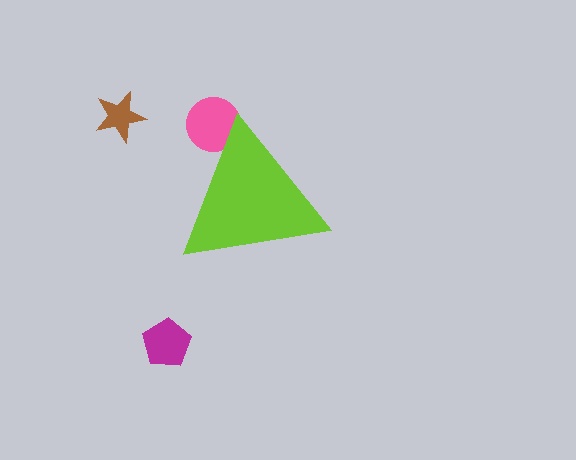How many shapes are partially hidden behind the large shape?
1 shape is partially hidden.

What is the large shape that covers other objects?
A lime triangle.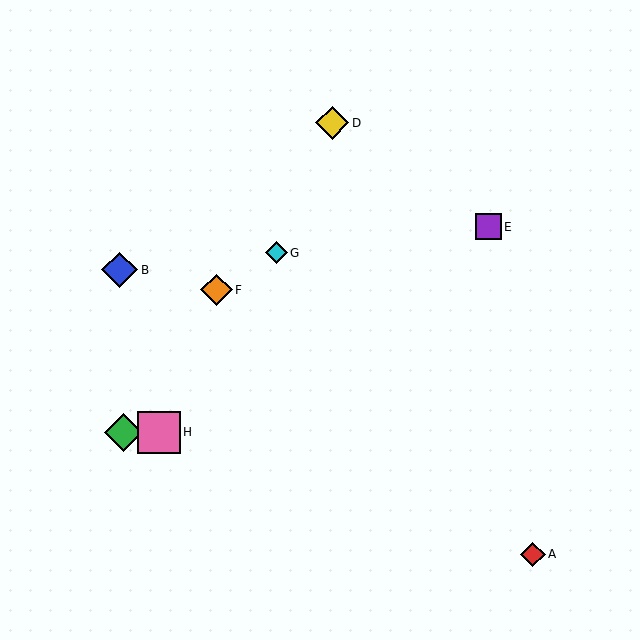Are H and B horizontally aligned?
No, H is at y≈432 and B is at y≈270.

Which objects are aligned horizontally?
Objects C, H are aligned horizontally.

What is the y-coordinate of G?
Object G is at y≈253.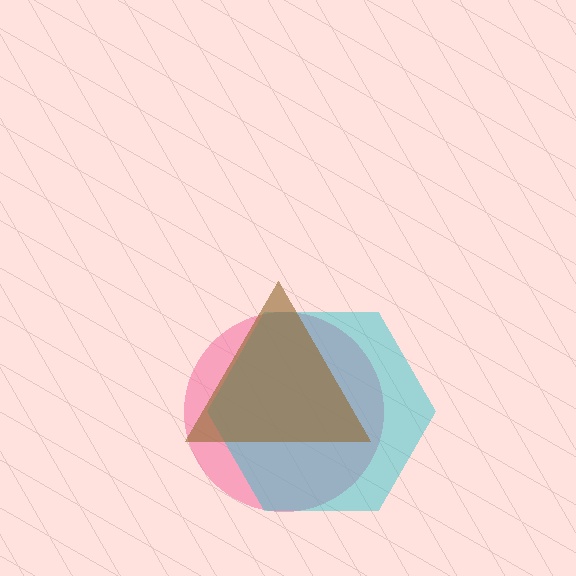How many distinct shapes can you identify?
There are 3 distinct shapes: a pink circle, a cyan hexagon, a brown triangle.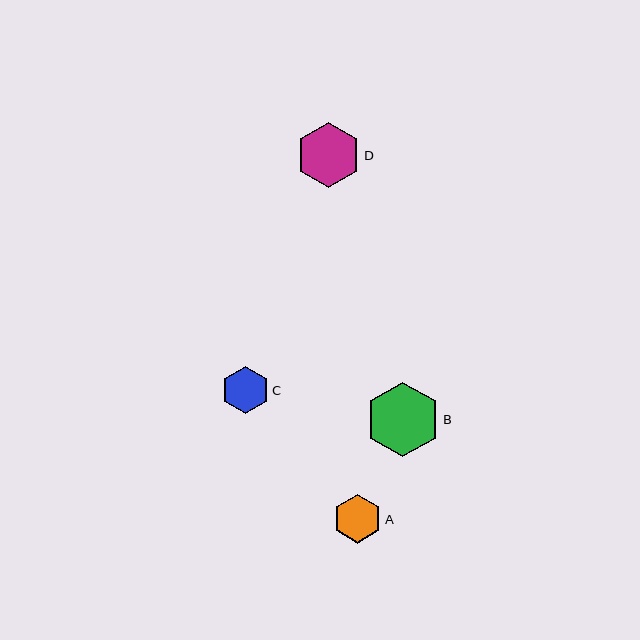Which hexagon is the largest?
Hexagon B is the largest with a size of approximately 75 pixels.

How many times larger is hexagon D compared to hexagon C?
Hexagon D is approximately 1.4 times the size of hexagon C.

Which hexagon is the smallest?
Hexagon C is the smallest with a size of approximately 47 pixels.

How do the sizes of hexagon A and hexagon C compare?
Hexagon A and hexagon C are approximately the same size.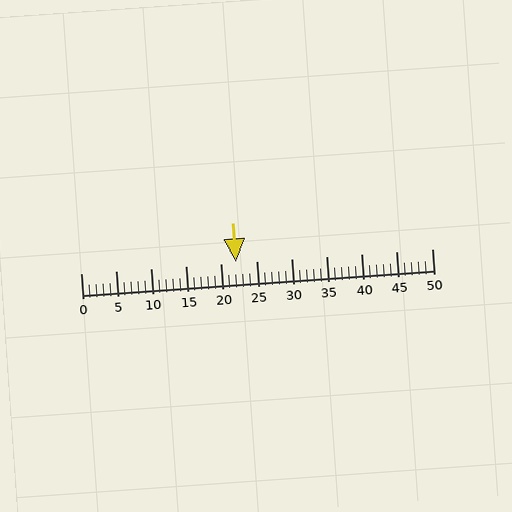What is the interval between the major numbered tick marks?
The major tick marks are spaced 5 units apart.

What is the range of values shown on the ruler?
The ruler shows values from 0 to 50.